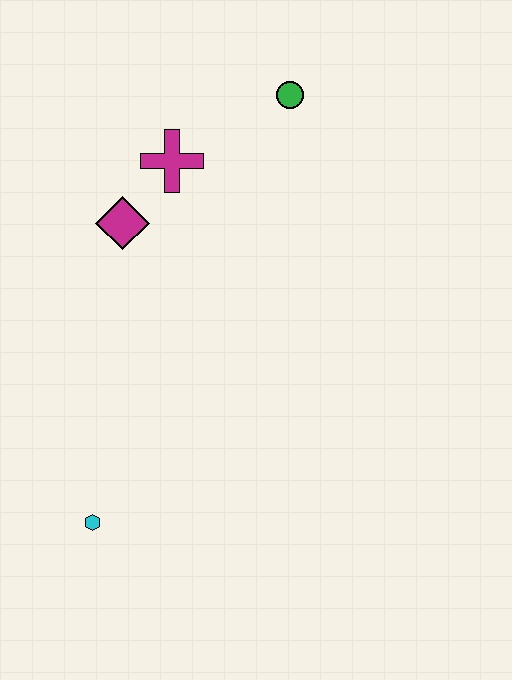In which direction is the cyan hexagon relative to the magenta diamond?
The cyan hexagon is below the magenta diamond.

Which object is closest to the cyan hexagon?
The magenta diamond is closest to the cyan hexagon.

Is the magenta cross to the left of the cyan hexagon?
No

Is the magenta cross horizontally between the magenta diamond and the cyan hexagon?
No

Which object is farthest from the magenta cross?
The cyan hexagon is farthest from the magenta cross.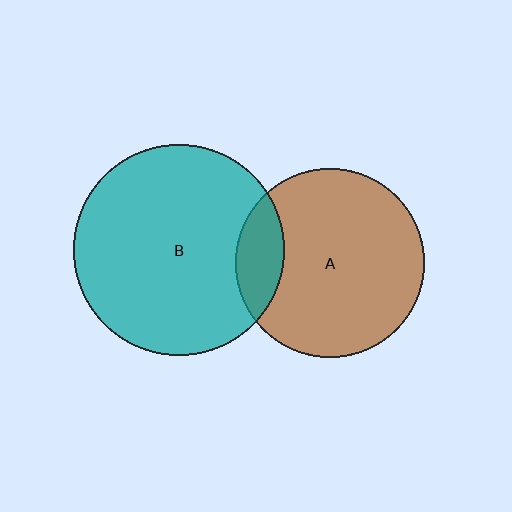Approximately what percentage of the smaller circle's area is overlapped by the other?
Approximately 15%.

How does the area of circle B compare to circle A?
Approximately 1.2 times.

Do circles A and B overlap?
Yes.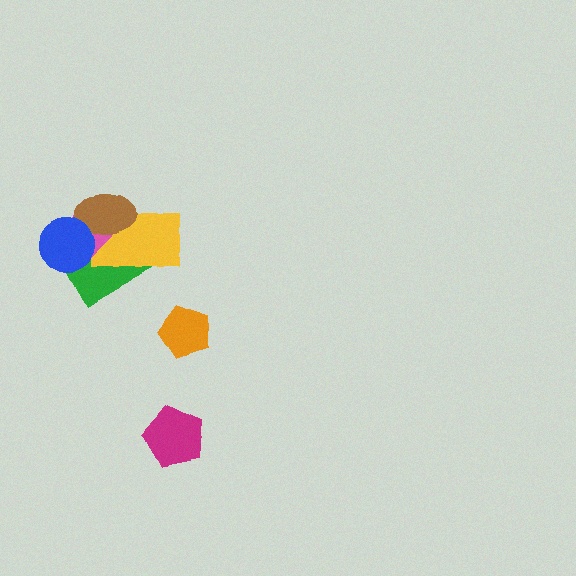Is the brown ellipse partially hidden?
Yes, it is partially covered by another shape.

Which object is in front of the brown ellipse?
The blue circle is in front of the brown ellipse.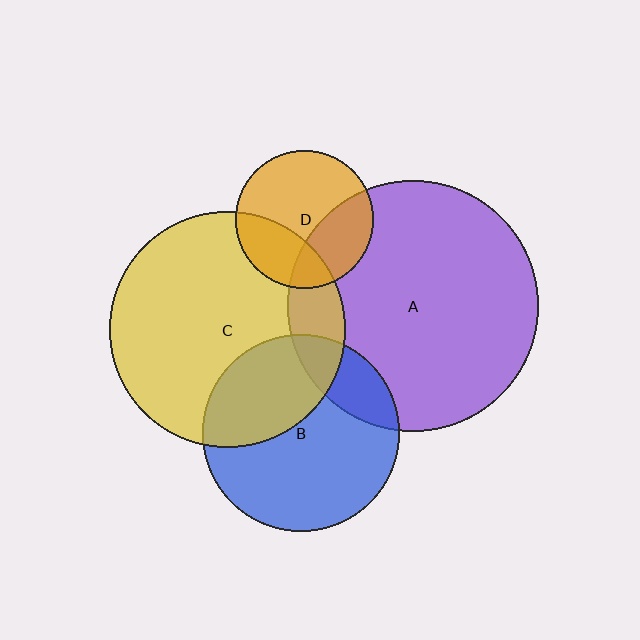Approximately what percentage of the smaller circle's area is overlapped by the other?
Approximately 35%.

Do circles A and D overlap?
Yes.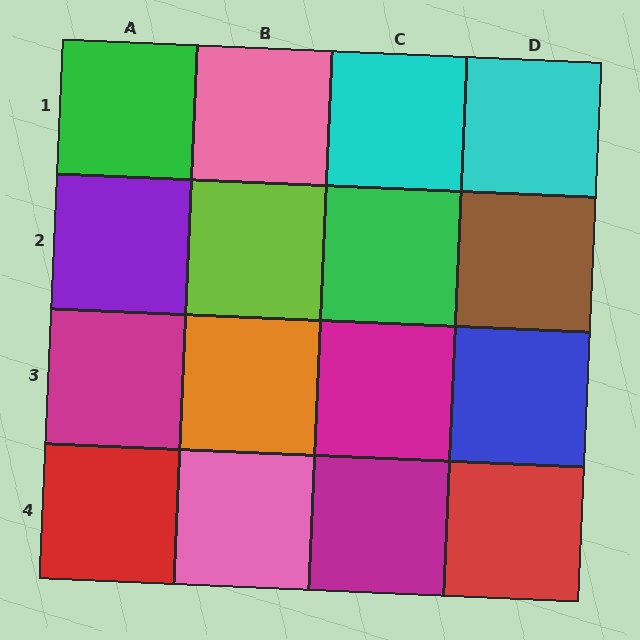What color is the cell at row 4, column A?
Red.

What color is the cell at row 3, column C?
Magenta.